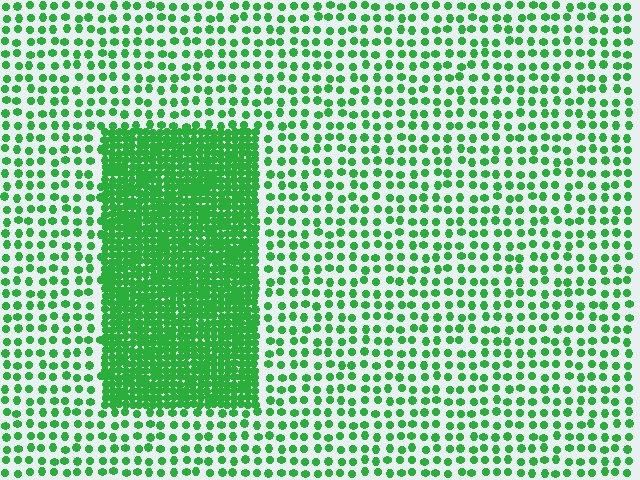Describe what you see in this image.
The image contains small green elements arranged at two different densities. A rectangle-shaped region is visible where the elements are more densely packed than the surrounding area.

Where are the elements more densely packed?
The elements are more densely packed inside the rectangle boundary.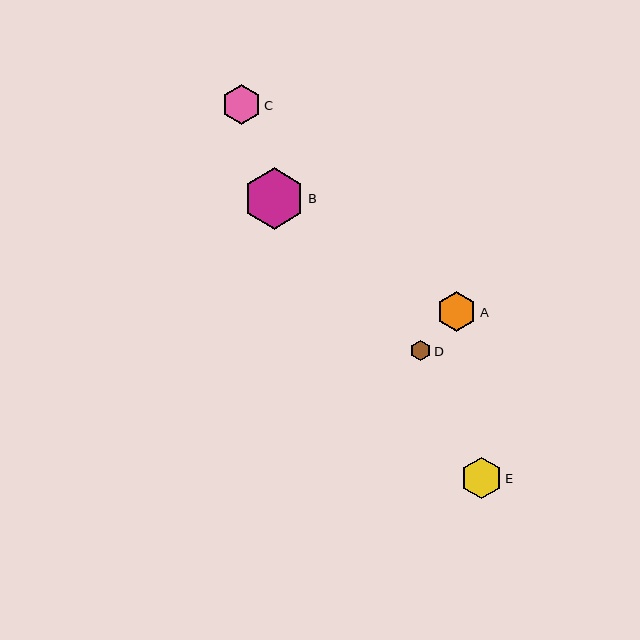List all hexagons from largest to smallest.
From largest to smallest: B, E, C, A, D.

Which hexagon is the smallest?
Hexagon D is the smallest with a size of approximately 21 pixels.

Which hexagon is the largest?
Hexagon B is the largest with a size of approximately 61 pixels.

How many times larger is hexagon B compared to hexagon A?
Hexagon B is approximately 1.6 times the size of hexagon A.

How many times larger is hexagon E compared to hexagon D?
Hexagon E is approximately 2.0 times the size of hexagon D.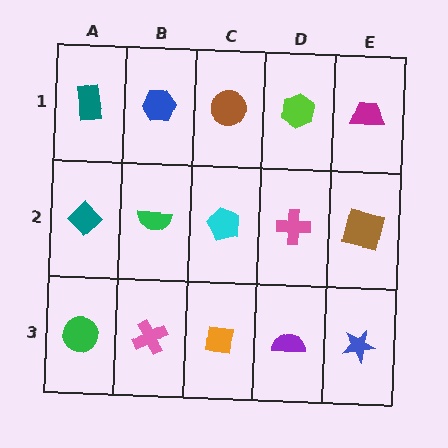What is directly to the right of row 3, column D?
A blue star.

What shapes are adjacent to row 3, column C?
A cyan pentagon (row 2, column C), a pink cross (row 3, column B), a purple semicircle (row 3, column D).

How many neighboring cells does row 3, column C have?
3.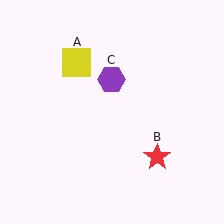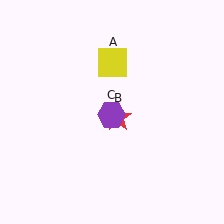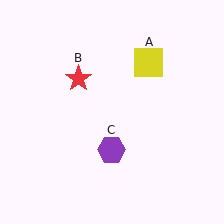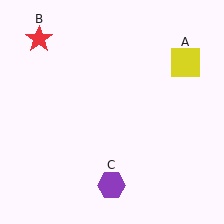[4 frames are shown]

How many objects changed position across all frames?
3 objects changed position: yellow square (object A), red star (object B), purple hexagon (object C).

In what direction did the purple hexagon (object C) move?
The purple hexagon (object C) moved down.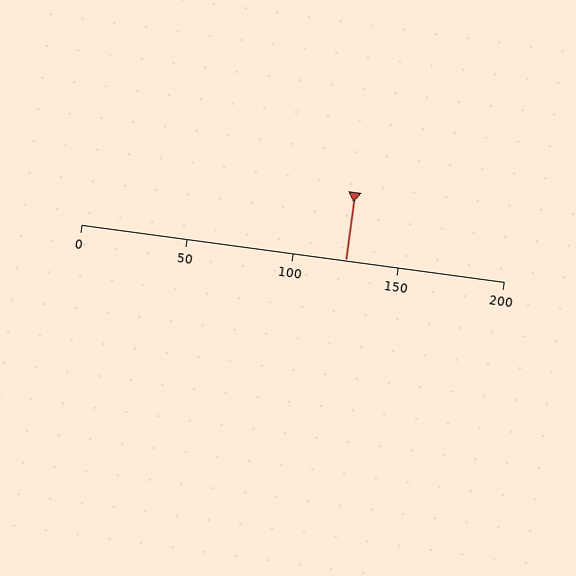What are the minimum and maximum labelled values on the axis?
The axis runs from 0 to 200.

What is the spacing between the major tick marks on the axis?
The major ticks are spaced 50 apart.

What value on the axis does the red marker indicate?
The marker indicates approximately 125.